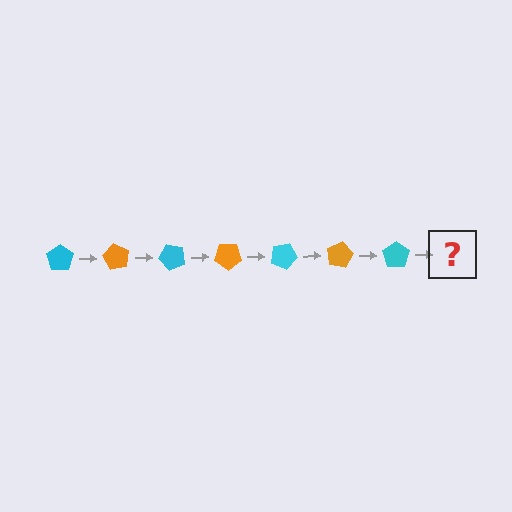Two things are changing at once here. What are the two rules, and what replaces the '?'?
The two rules are that it rotates 60 degrees each step and the color cycles through cyan and orange. The '?' should be an orange pentagon, rotated 420 degrees from the start.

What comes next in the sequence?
The next element should be an orange pentagon, rotated 420 degrees from the start.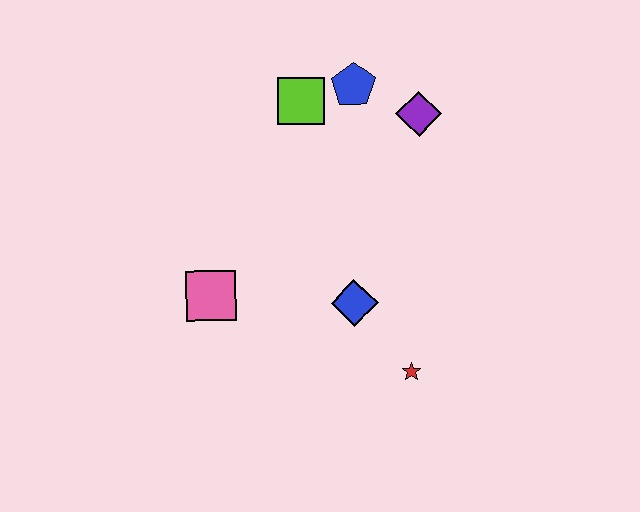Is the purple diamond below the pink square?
No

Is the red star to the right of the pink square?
Yes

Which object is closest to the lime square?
The blue pentagon is closest to the lime square.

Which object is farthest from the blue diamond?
The blue pentagon is farthest from the blue diamond.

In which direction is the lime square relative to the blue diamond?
The lime square is above the blue diamond.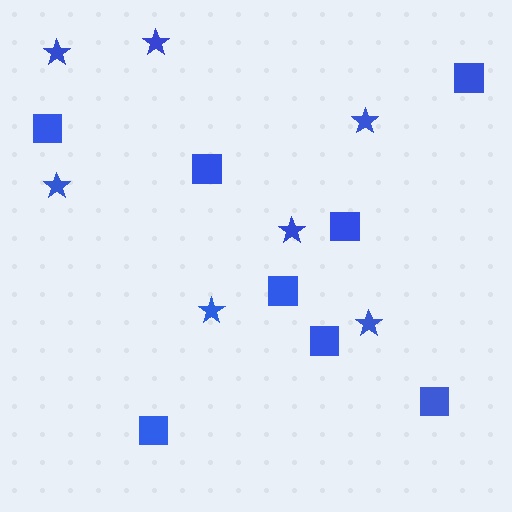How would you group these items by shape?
There are 2 groups: one group of squares (8) and one group of stars (7).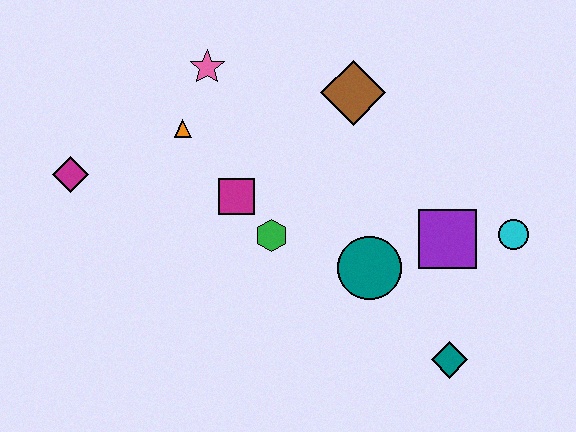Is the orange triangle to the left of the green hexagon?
Yes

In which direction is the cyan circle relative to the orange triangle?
The cyan circle is to the right of the orange triangle.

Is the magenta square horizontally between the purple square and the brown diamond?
No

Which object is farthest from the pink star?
The teal diamond is farthest from the pink star.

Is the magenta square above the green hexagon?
Yes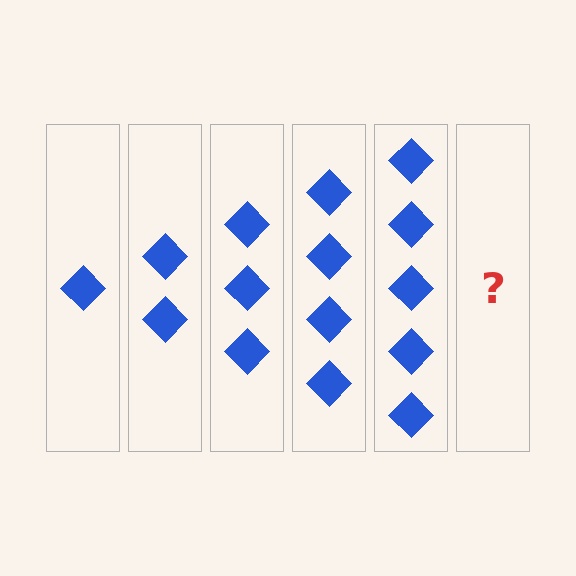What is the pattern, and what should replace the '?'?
The pattern is that each step adds one more diamond. The '?' should be 6 diamonds.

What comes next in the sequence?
The next element should be 6 diamonds.